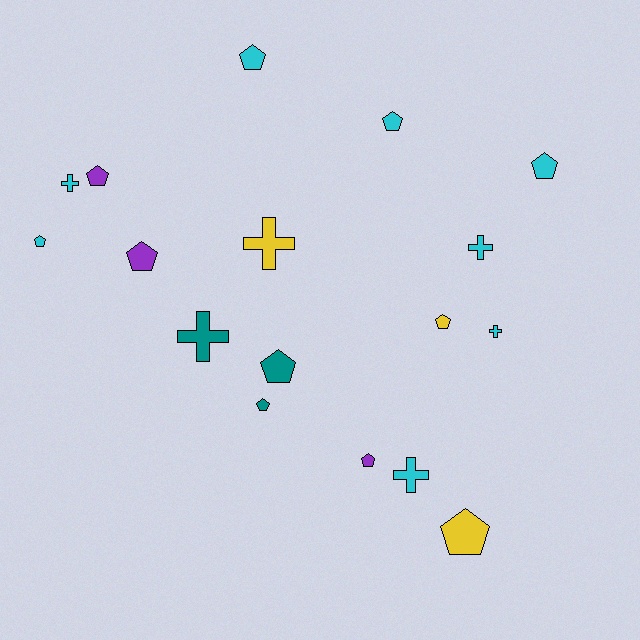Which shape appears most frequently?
Pentagon, with 11 objects.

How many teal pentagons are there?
There are 2 teal pentagons.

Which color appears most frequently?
Cyan, with 8 objects.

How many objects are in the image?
There are 17 objects.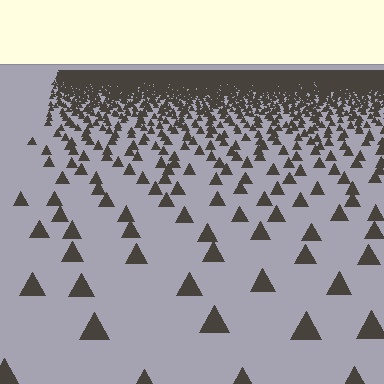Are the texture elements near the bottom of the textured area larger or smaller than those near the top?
Larger. Near the bottom, elements are closer to the viewer and appear at a bigger on-screen size.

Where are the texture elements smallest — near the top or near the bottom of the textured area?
Near the top.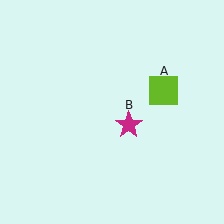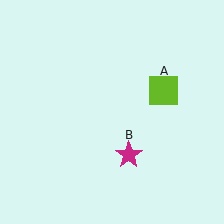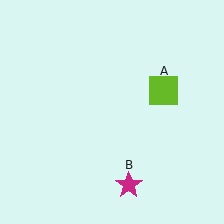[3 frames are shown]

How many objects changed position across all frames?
1 object changed position: magenta star (object B).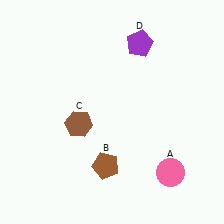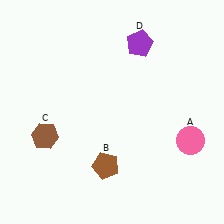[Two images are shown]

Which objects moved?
The objects that moved are: the pink circle (A), the brown hexagon (C).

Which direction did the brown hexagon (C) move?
The brown hexagon (C) moved left.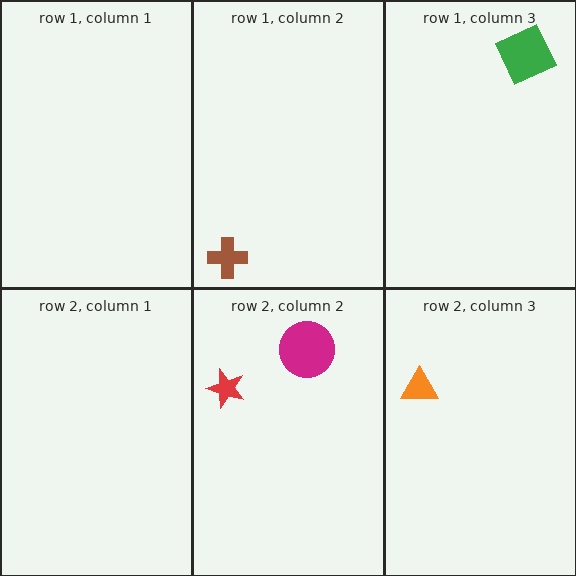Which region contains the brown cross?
The row 1, column 2 region.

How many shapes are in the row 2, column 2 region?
2.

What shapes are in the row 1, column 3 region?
The green diamond.